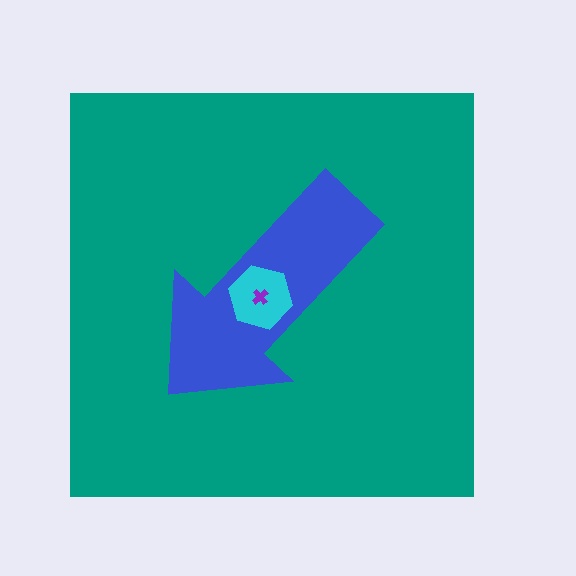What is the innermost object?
The purple cross.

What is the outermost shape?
The teal square.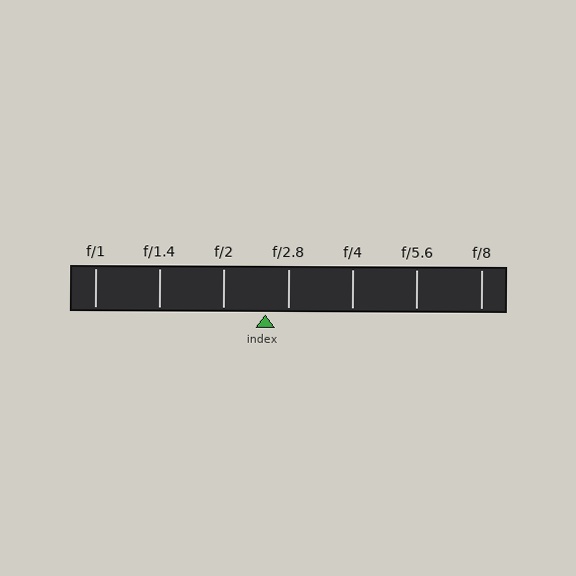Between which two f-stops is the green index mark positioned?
The index mark is between f/2 and f/2.8.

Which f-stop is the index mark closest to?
The index mark is closest to f/2.8.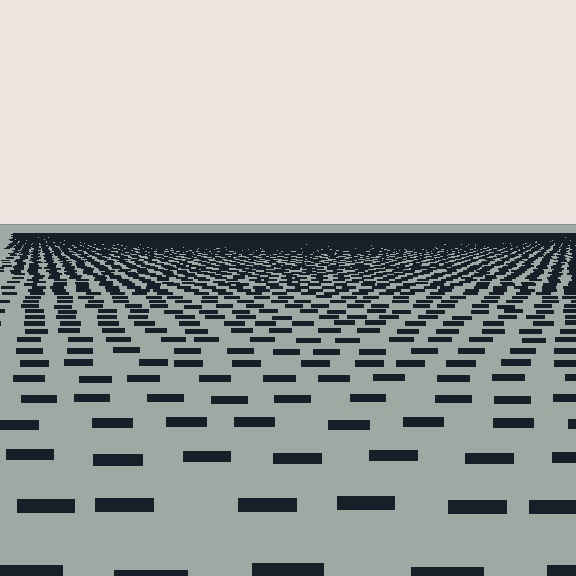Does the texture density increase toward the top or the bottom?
Density increases toward the top.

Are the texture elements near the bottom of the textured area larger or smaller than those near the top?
Larger. Near the bottom, elements are closer to the viewer and appear at a bigger on-screen size.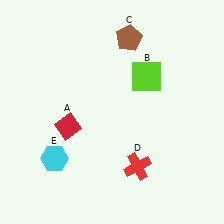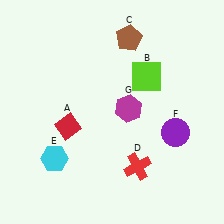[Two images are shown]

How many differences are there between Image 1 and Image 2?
There are 2 differences between the two images.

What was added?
A purple circle (F), a magenta hexagon (G) were added in Image 2.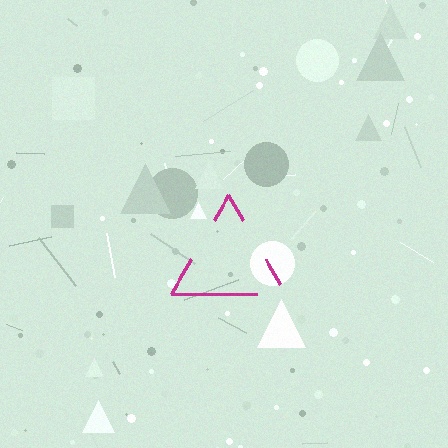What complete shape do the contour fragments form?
The contour fragments form a triangle.